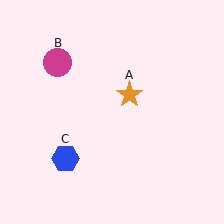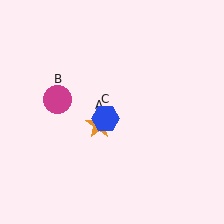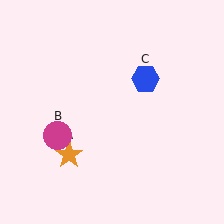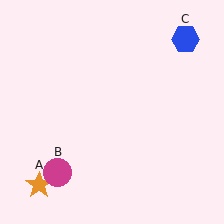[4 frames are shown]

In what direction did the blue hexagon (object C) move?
The blue hexagon (object C) moved up and to the right.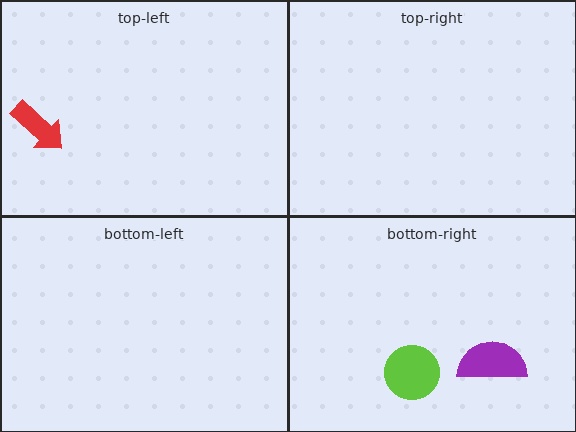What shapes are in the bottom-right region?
The lime circle, the purple semicircle.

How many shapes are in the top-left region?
1.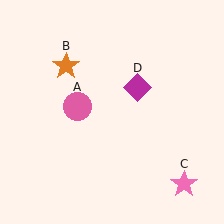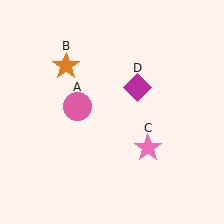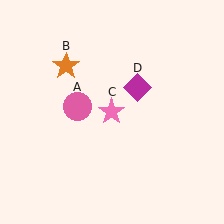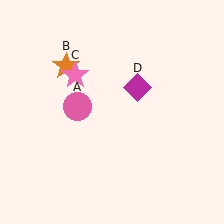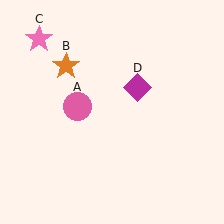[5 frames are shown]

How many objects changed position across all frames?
1 object changed position: pink star (object C).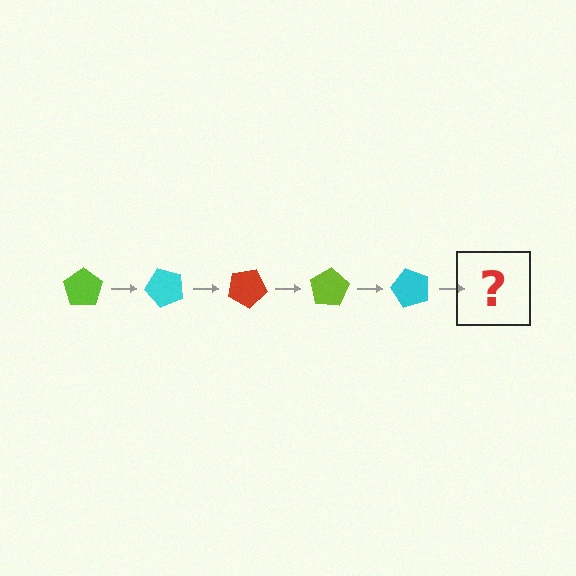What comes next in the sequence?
The next element should be a red pentagon, rotated 250 degrees from the start.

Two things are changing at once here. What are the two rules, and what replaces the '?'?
The two rules are that it rotates 50 degrees each step and the color cycles through lime, cyan, and red. The '?' should be a red pentagon, rotated 250 degrees from the start.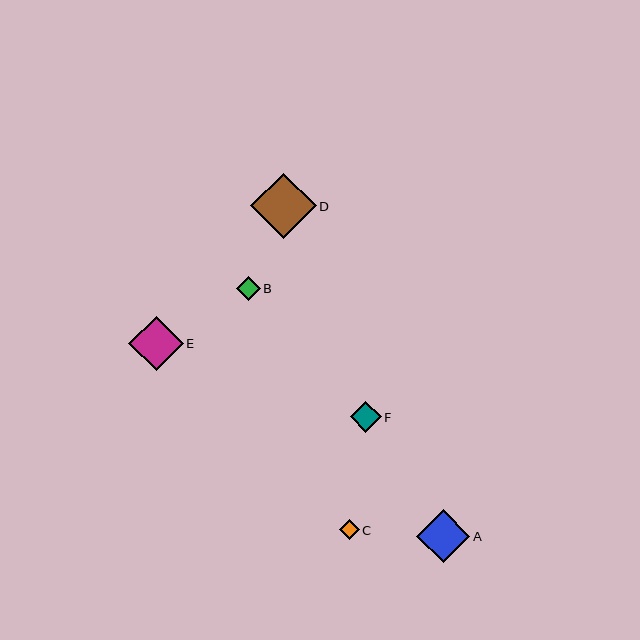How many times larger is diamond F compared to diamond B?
Diamond F is approximately 1.3 times the size of diamond B.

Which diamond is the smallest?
Diamond C is the smallest with a size of approximately 20 pixels.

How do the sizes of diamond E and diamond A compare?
Diamond E and diamond A are approximately the same size.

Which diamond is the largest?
Diamond D is the largest with a size of approximately 66 pixels.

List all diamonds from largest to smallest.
From largest to smallest: D, E, A, F, B, C.